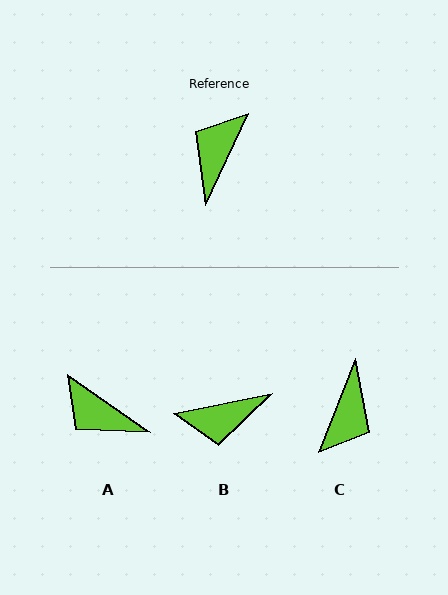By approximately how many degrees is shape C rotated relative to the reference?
Approximately 176 degrees clockwise.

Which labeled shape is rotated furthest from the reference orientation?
C, about 176 degrees away.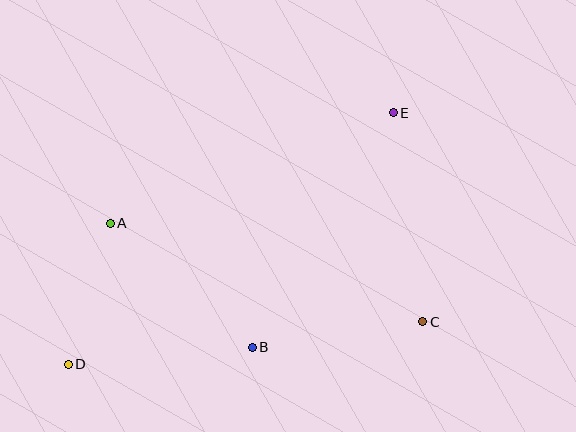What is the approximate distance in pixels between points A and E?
The distance between A and E is approximately 304 pixels.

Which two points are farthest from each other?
Points D and E are farthest from each other.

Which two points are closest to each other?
Points A and D are closest to each other.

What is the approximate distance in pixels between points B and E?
The distance between B and E is approximately 274 pixels.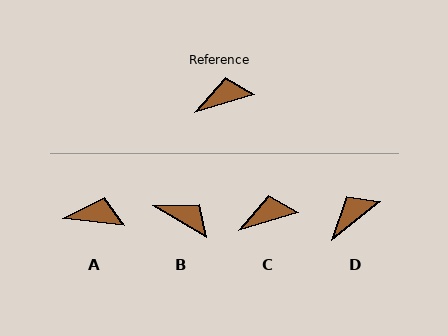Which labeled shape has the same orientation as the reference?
C.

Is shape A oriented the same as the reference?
No, it is off by about 23 degrees.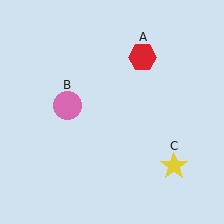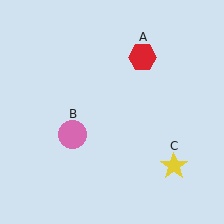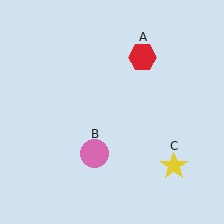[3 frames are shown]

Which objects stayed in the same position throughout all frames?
Red hexagon (object A) and yellow star (object C) remained stationary.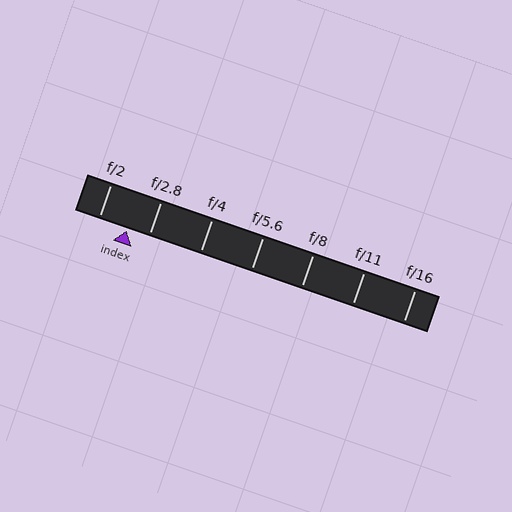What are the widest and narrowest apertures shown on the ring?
The widest aperture shown is f/2 and the narrowest is f/16.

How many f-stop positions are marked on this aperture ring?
There are 7 f-stop positions marked.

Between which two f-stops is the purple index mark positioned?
The index mark is between f/2 and f/2.8.